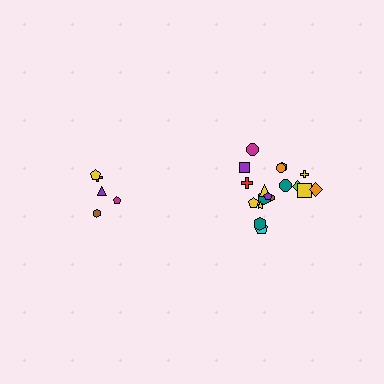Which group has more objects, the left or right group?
The right group.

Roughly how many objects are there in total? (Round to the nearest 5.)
Roughly 25 objects in total.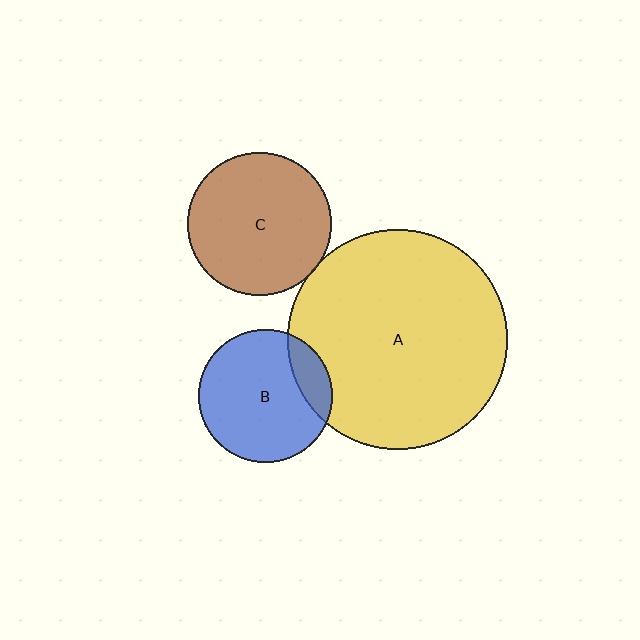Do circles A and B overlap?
Yes.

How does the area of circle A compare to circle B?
Approximately 2.7 times.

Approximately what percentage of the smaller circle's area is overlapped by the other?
Approximately 15%.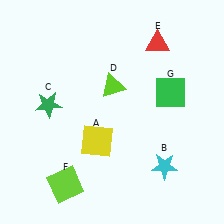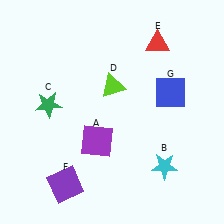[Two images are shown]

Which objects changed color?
A changed from yellow to purple. F changed from lime to purple. G changed from green to blue.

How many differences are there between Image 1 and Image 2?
There are 3 differences between the two images.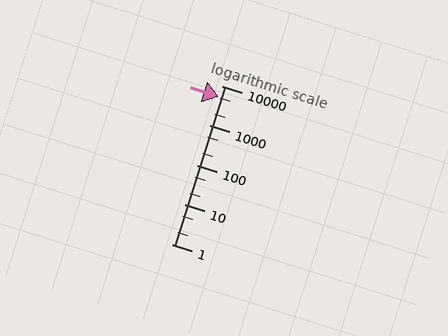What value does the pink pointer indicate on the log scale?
The pointer indicates approximately 5300.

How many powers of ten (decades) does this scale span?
The scale spans 4 decades, from 1 to 10000.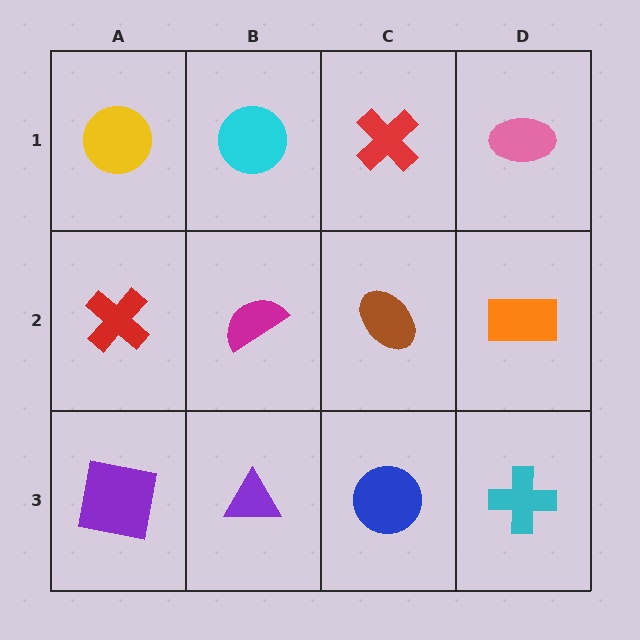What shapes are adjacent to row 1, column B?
A magenta semicircle (row 2, column B), a yellow circle (row 1, column A), a red cross (row 1, column C).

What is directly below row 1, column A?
A red cross.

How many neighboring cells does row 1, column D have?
2.